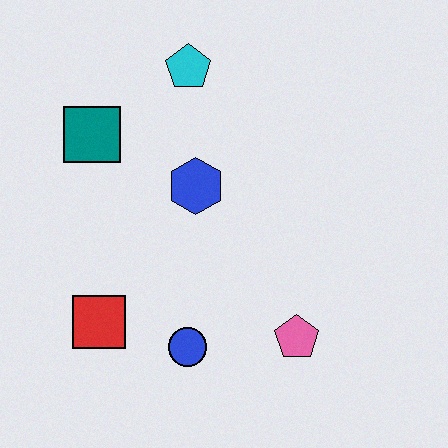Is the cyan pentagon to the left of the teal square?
No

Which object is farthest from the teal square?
The pink pentagon is farthest from the teal square.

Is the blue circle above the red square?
No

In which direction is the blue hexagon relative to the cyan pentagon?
The blue hexagon is below the cyan pentagon.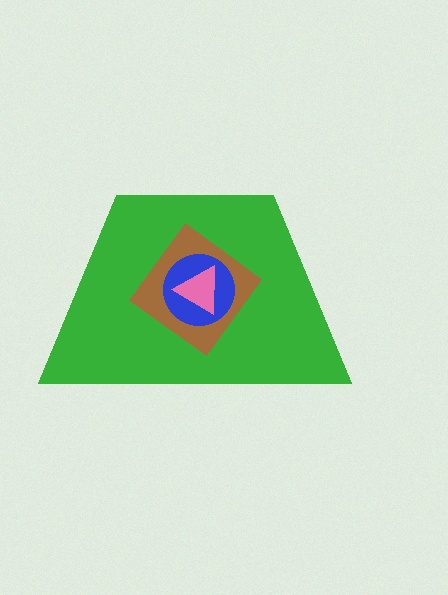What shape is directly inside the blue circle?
The pink triangle.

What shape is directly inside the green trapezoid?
The brown diamond.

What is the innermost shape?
The pink triangle.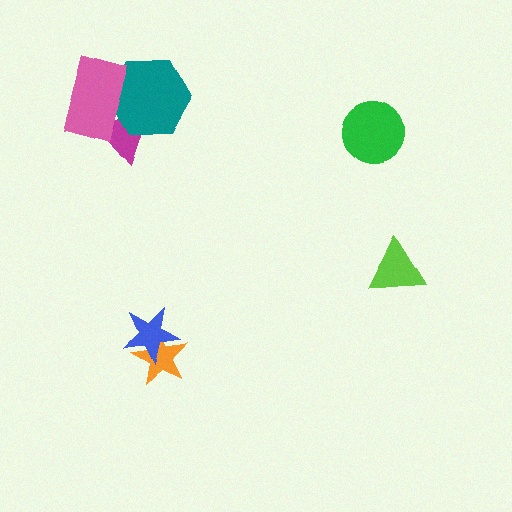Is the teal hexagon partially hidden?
Yes, it is partially covered by another shape.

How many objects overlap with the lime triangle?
0 objects overlap with the lime triangle.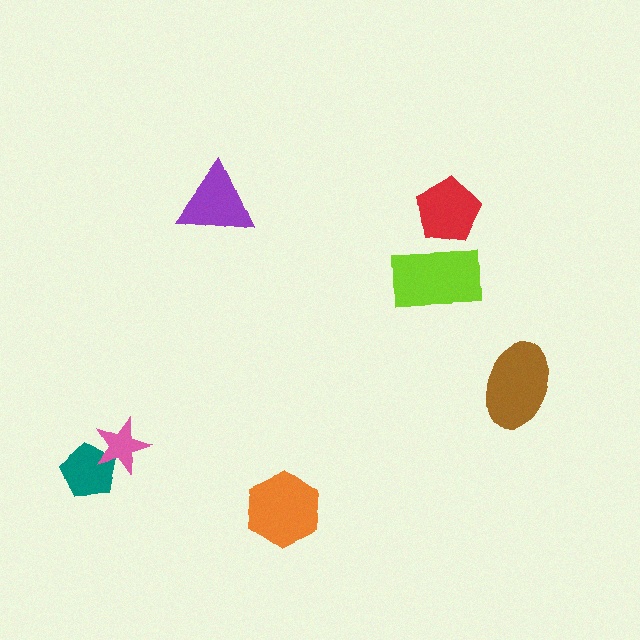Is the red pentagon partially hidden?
Yes, it is partially covered by another shape.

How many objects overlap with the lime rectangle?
1 object overlaps with the lime rectangle.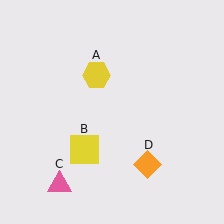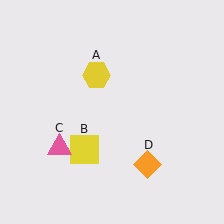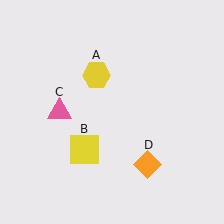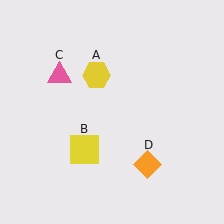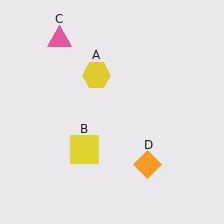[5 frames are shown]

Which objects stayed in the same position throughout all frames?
Yellow hexagon (object A) and yellow square (object B) and orange diamond (object D) remained stationary.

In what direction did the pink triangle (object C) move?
The pink triangle (object C) moved up.